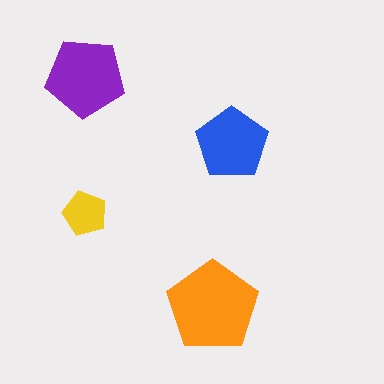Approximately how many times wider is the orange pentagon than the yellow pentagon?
About 2 times wider.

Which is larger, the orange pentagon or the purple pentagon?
The orange one.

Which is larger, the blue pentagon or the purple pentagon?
The purple one.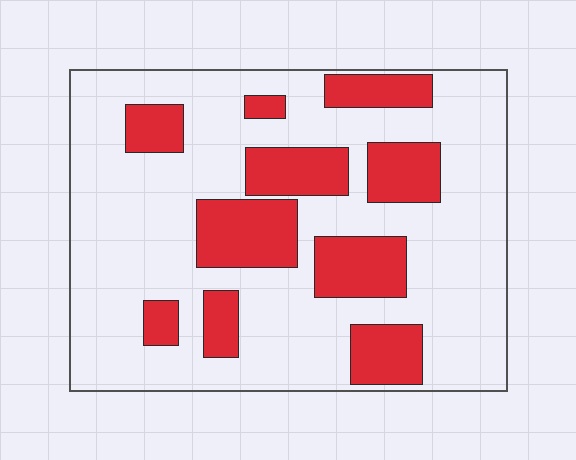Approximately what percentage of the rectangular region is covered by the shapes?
Approximately 25%.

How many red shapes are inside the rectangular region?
10.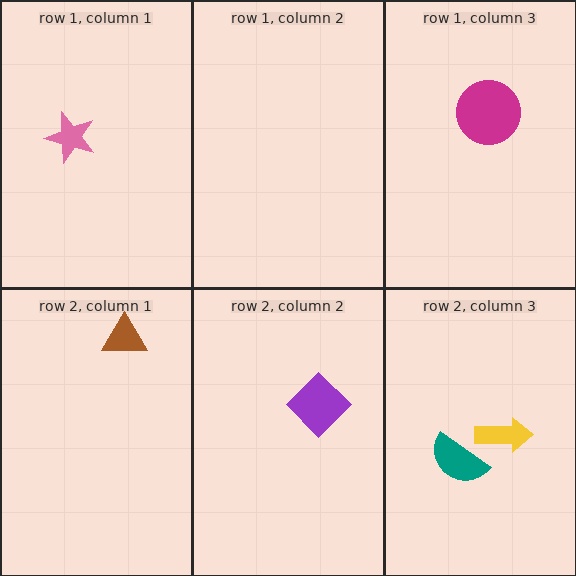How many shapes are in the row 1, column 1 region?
1.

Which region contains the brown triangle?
The row 2, column 1 region.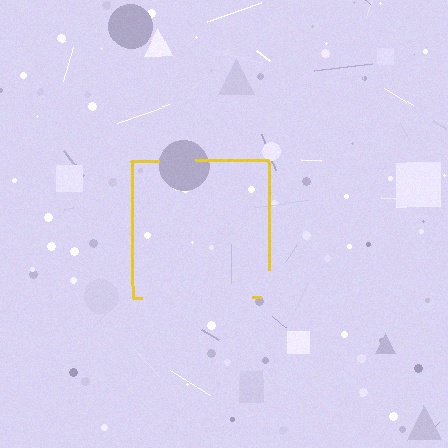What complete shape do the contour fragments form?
The contour fragments form a square.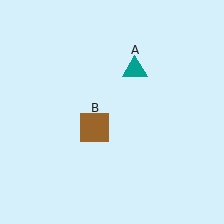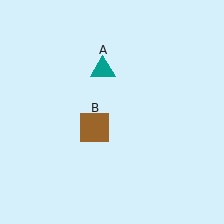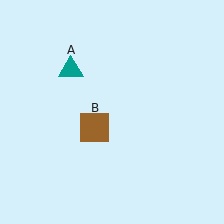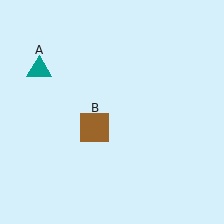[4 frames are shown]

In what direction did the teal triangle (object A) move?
The teal triangle (object A) moved left.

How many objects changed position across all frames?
1 object changed position: teal triangle (object A).